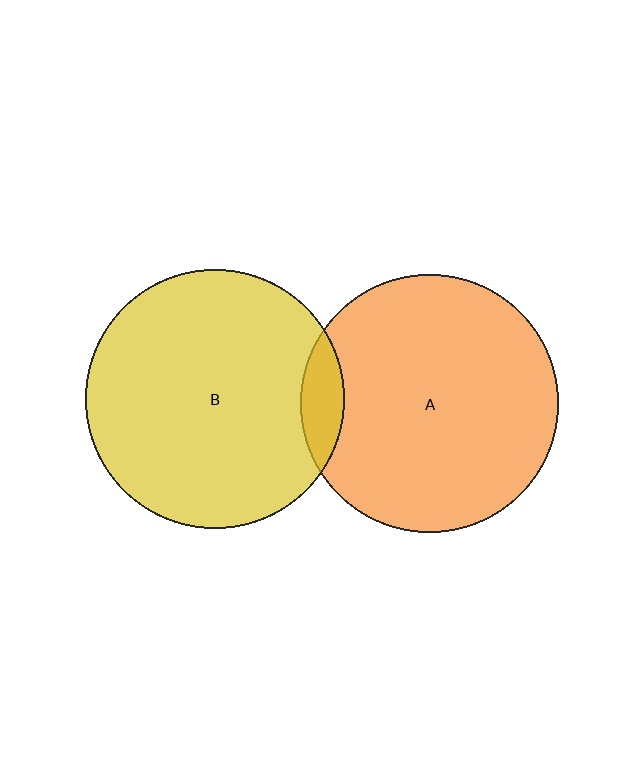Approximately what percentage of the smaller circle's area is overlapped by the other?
Approximately 10%.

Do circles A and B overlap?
Yes.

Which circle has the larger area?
Circle B (yellow).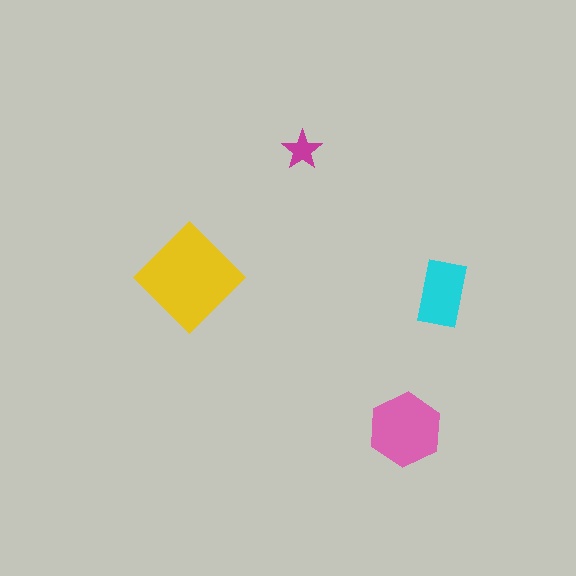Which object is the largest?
The yellow diamond.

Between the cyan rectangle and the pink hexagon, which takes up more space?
The pink hexagon.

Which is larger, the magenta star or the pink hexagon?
The pink hexagon.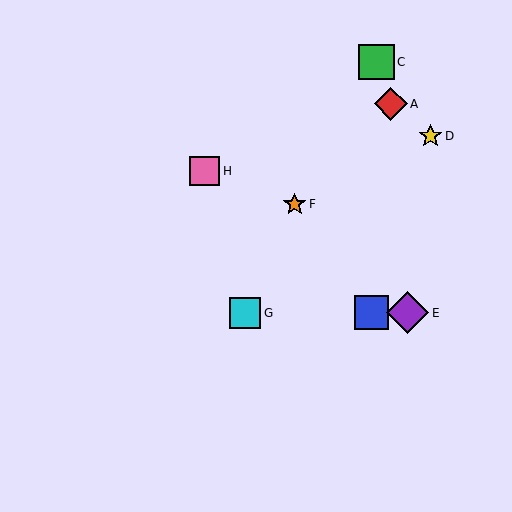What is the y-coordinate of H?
Object H is at y≈171.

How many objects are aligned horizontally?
3 objects (B, E, G) are aligned horizontally.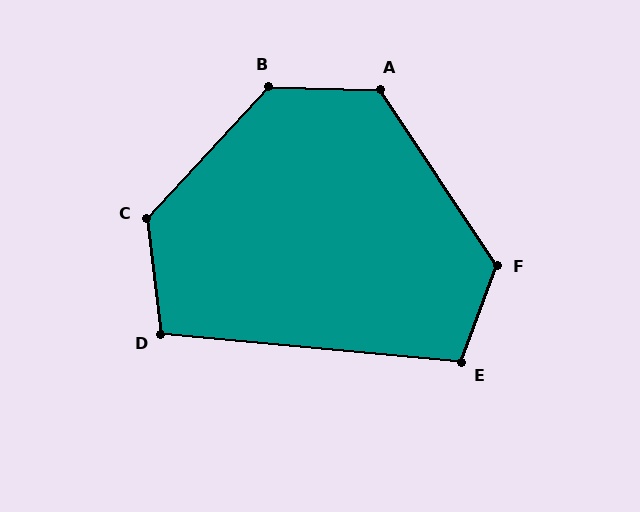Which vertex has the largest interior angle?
B, at approximately 131 degrees.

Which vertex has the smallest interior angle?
D, at approximately 102 degrees.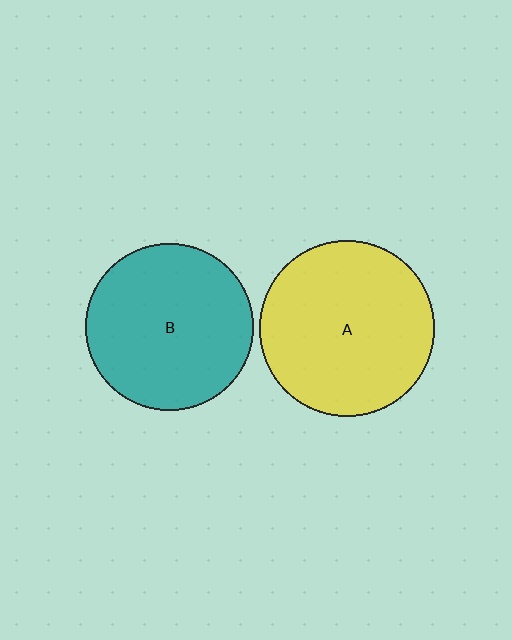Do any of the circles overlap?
No, none of the circles overlap.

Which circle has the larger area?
Circle A (yellow).